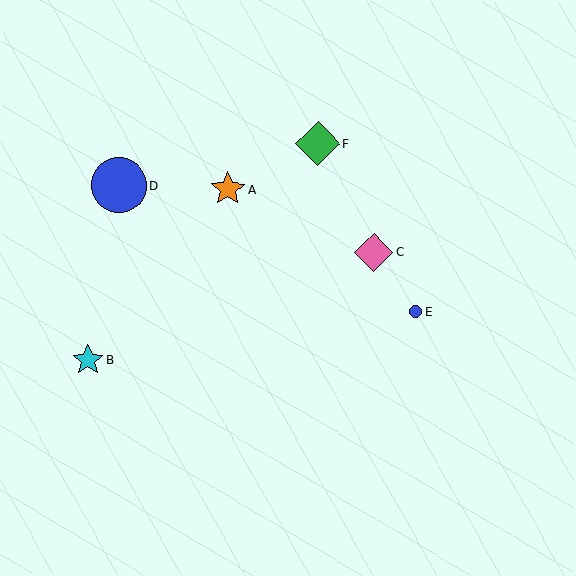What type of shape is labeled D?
Shape D is a blue circle.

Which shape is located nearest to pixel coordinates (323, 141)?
The green diamond (labeled F) at (318, 144) is nearest to that location.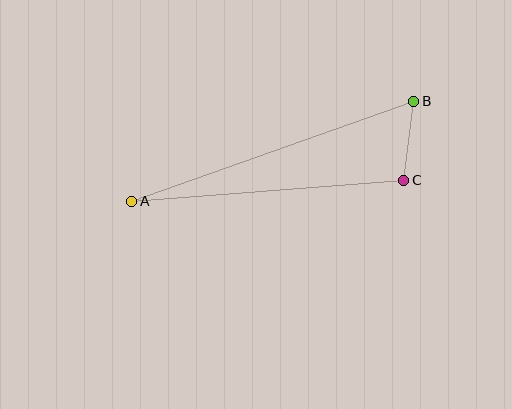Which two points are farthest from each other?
Points A and B are farthest from each other.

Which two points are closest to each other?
Points B and C are closest to each other.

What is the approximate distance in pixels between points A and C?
The distance between A and C is approximately 273 pixels.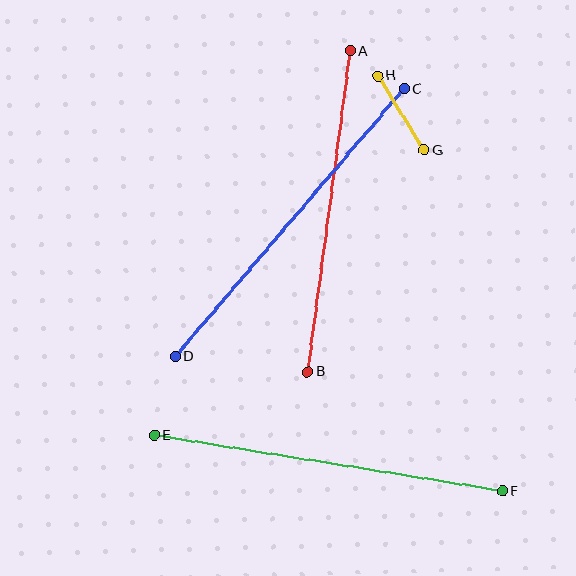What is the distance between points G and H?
The distance is approximately 87 pixels.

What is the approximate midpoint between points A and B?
The midpoint is at approximately (329, 211) pixels.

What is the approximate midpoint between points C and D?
The midpoint is at approximately (289, 222) pixels.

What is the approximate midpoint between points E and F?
The midpoint is at approximately (328, 463) pixels.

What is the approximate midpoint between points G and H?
The midpoint is at approximately (401, 113) pixels.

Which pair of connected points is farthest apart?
Points E and F are farthest apart.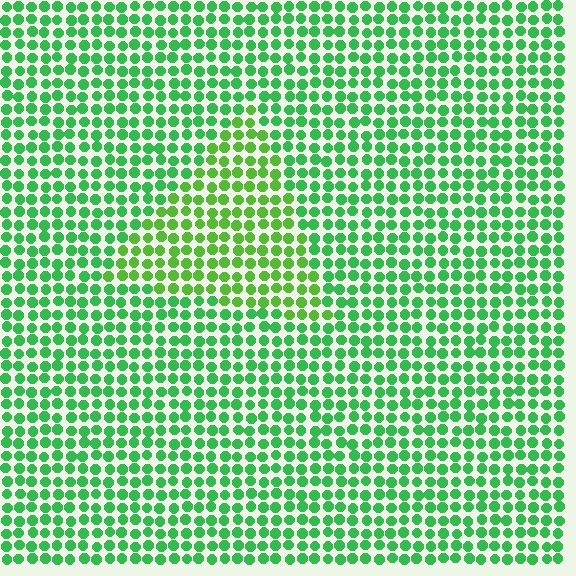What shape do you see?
I see a triangle.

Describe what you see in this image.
The image is filled with small green elements in a uniform arrangement. A triangle-shaped region is visible where the elements are tinted to a slightly different hue, forming a subtle color boundary.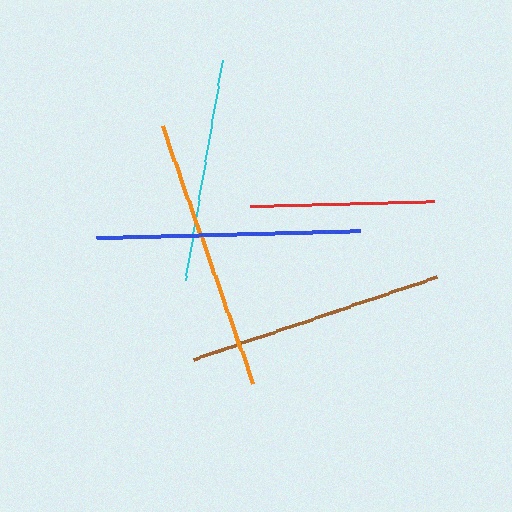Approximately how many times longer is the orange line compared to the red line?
The orange line is approximately 1.5 times the length of the red line.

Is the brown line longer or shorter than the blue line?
The blue line is longer than the brown line.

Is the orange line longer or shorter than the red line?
The orange line is longer than the red line.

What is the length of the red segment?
The red segment is approximately 184 pixels long.